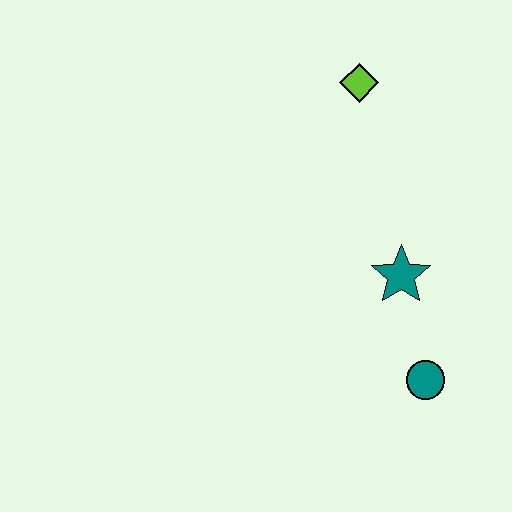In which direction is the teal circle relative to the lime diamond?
The teal circle is below the lime diamond.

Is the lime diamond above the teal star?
Yes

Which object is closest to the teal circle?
The teal star is closest to the teal circle.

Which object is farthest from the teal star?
The lime diamond is farthest from the teal star.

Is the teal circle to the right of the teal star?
Yes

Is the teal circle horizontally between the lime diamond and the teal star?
No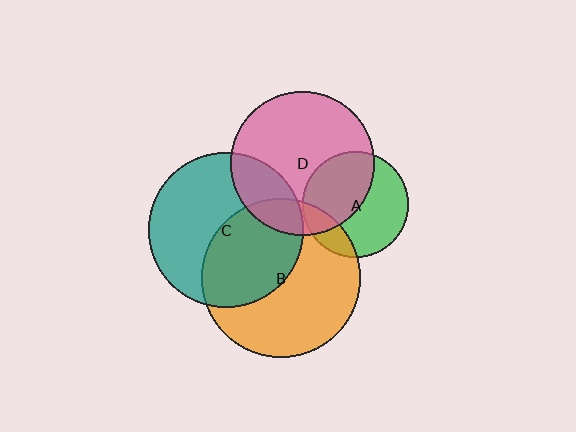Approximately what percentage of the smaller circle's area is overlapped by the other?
Approximately 15%.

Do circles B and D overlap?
Yes.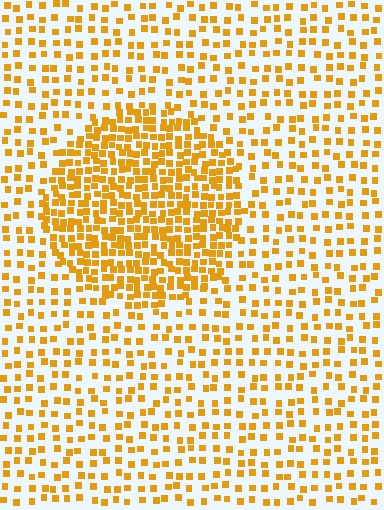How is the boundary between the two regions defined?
The boundary is defined by a change in element density (approximately 2.2x ratio). All elements are the same color, size, and shape.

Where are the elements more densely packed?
The elements are more densely packed inside the circle boundary.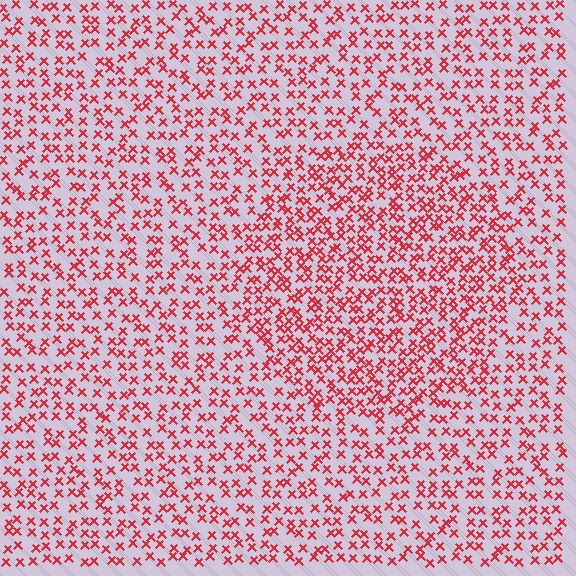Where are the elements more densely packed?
The elements are more densely packed inside the circle boundary.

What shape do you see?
I see a circle.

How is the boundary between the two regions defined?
The boundary is defined by a change in element density (approximately 1.6x ratio). All elements are the same color, size, and shape.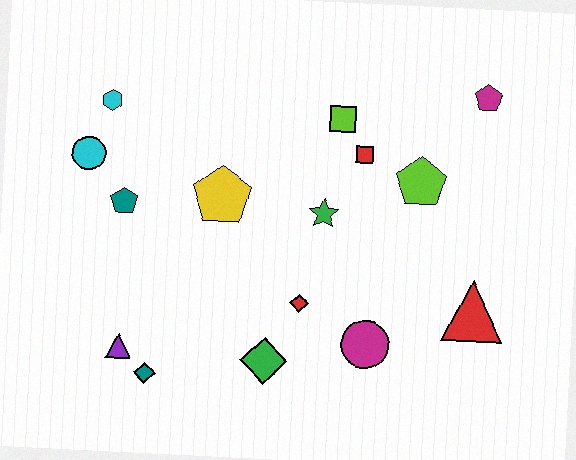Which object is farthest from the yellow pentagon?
The magenta pentagon is farthest from the yellow pentagon.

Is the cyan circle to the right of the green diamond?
No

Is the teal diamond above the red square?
No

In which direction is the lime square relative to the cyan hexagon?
The lime square is to the right of the cyan hexagon.